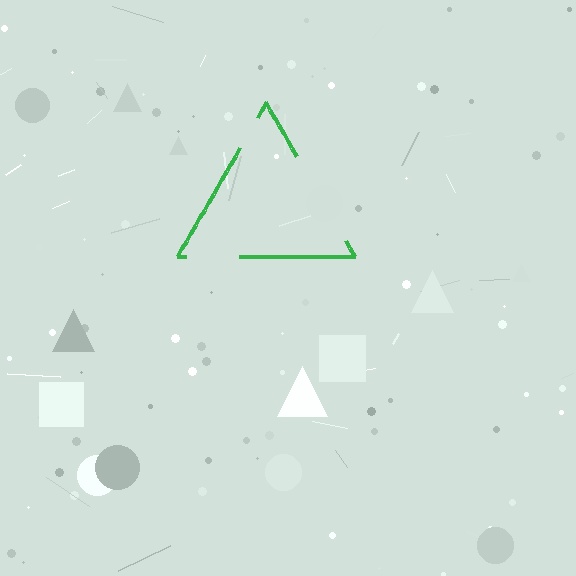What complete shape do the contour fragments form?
The contour fragments form a triangle.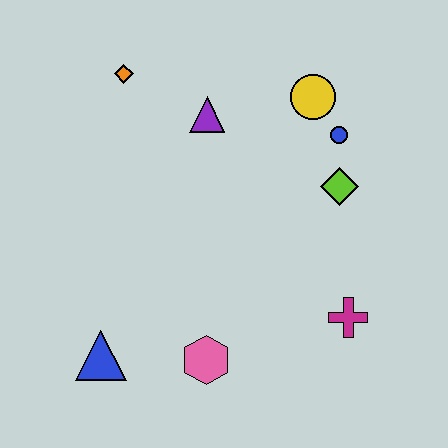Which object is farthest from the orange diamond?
The magenta cross is farthest from the orange diamond.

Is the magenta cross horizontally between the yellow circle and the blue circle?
No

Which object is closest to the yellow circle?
The blue circle is closest to the yellow circle.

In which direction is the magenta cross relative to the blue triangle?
The magenta cross is to the right of the blue triangle.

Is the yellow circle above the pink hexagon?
Yes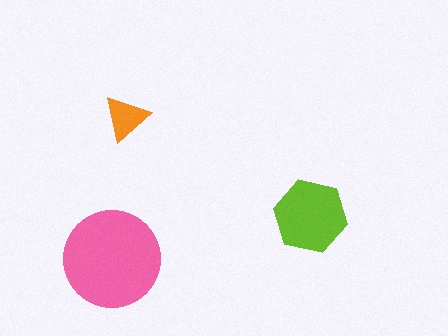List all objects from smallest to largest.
The orange triangle, the lime hexagon, the pink circle.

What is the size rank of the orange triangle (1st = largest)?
3rd.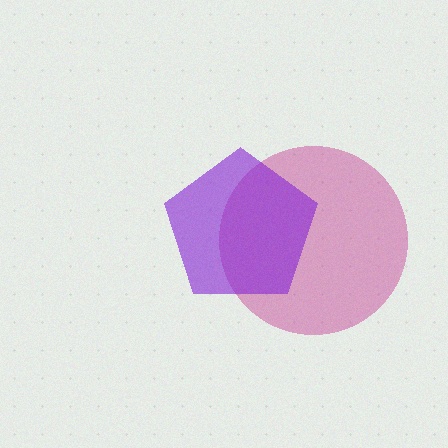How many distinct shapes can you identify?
There are 2 distinct shapes: a magenta circle, a purple pentagon.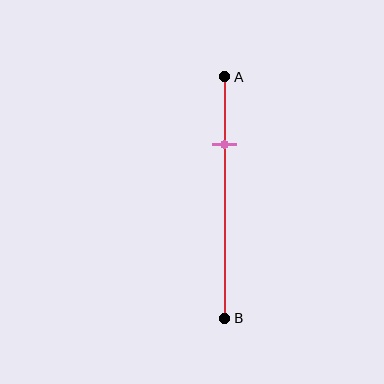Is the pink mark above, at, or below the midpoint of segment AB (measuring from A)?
The pink mark is above the midpoint of segment AB.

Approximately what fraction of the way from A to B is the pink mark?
The pink mark is approximately 30% of the way from A to B.